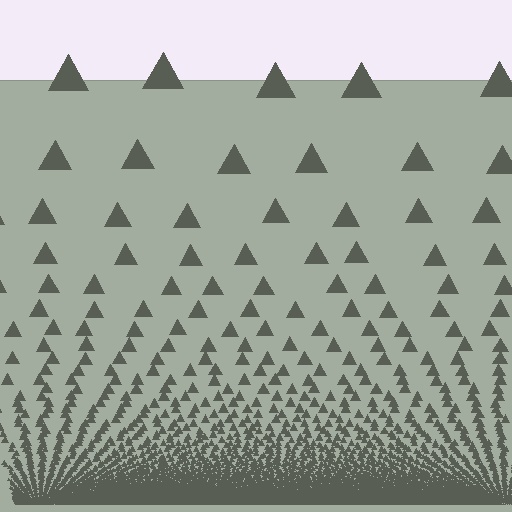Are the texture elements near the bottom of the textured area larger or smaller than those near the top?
Smaller. The gradient is inverted — elements near the bottom are smaller and denser.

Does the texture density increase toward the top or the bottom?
Density increases toward the bottom.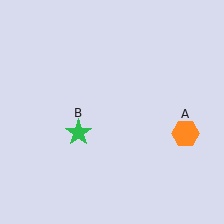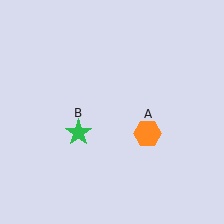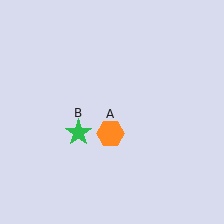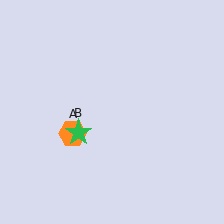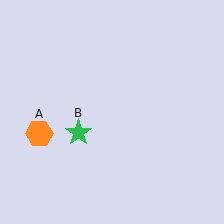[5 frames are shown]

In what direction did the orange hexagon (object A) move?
The orange hexagon (object A) moved left.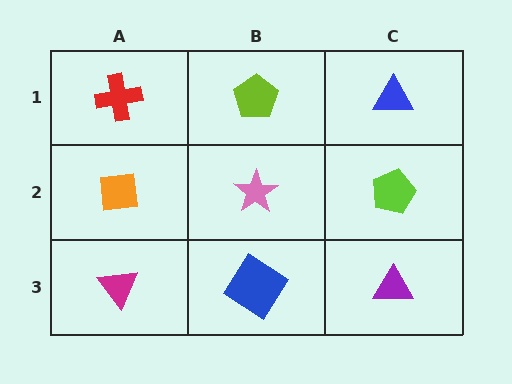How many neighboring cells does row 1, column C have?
2.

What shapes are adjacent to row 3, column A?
An orange square (row 2, column A), a blue diamond (row 3, column B).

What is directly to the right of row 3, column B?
A purple triangle.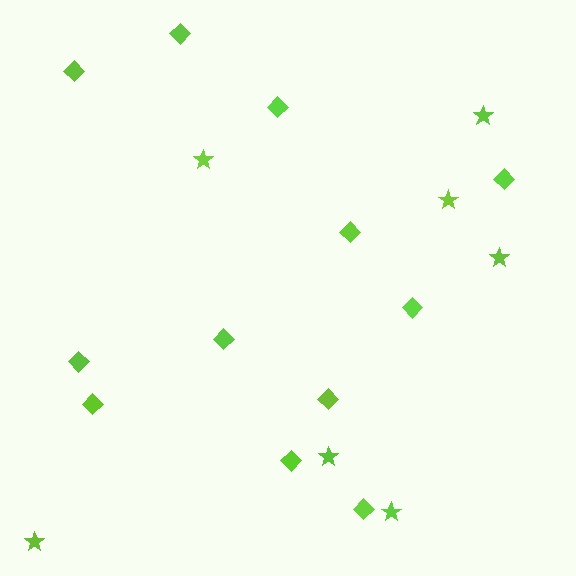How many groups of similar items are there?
There are 2 groups: one group of diamonds (12) and one group of stars (7).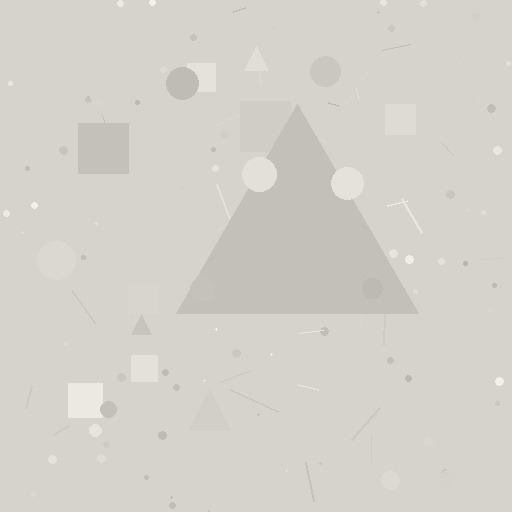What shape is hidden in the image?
A triangle is hidden in the image.